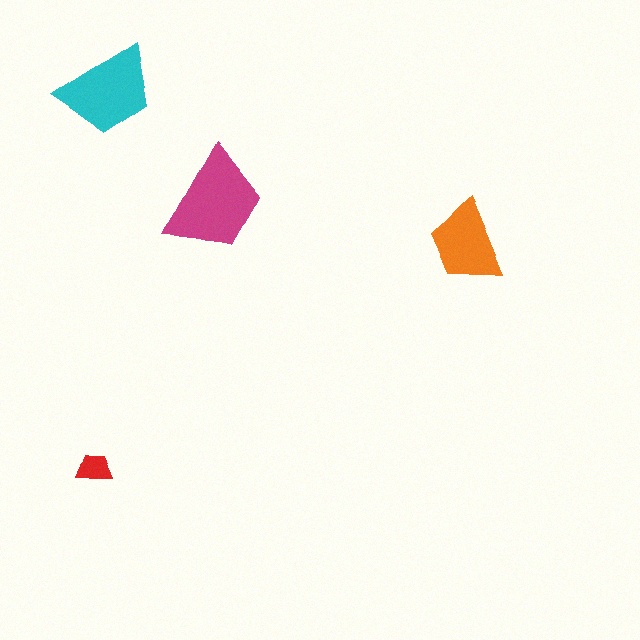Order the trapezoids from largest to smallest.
the magenta one, the cyan one, the orange one, the red one.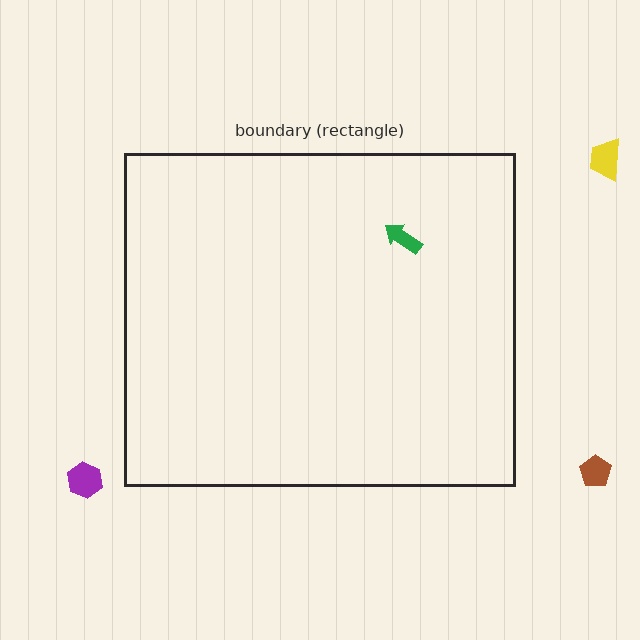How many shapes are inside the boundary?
1 inside, 3 outside.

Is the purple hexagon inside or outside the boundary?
Outside.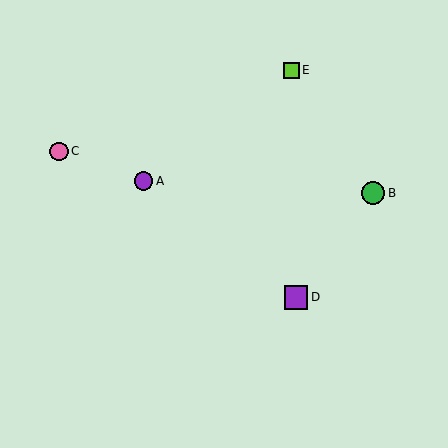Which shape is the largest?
The purple square (labeled D) is the largest.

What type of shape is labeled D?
Shape D is a purple square.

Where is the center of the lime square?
The center of the lime square is at (291, 70).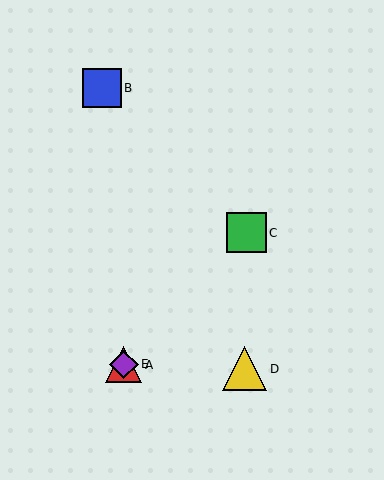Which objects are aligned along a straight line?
Objects A, C, E are aligned along a straight line.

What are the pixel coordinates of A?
Object A is at (124, 365).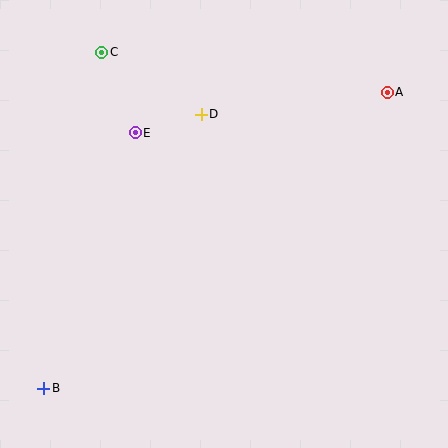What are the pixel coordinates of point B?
Point B is at (44, 388).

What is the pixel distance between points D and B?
The distance between D and B is 316 pixels.